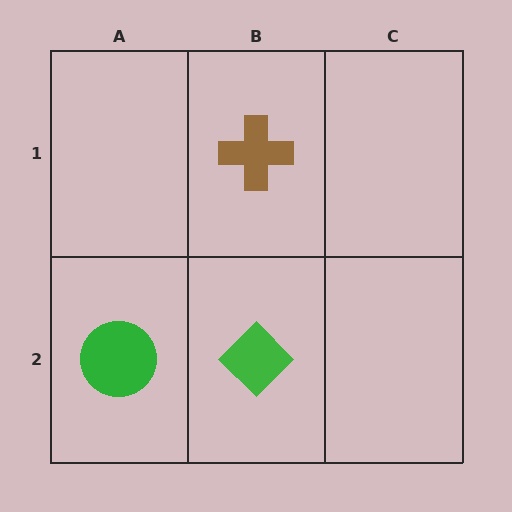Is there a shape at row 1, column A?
No, that cell is empty.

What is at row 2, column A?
A green circle.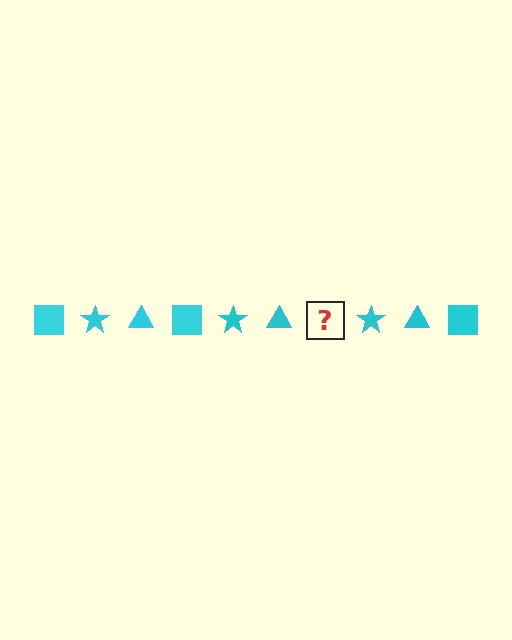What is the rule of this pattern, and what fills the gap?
The rule is that the pattern cycles through square, star, triangle shapes in cyan. The gap should be filled with a cyan square.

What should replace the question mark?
The question mark should be replaced with a cyan square.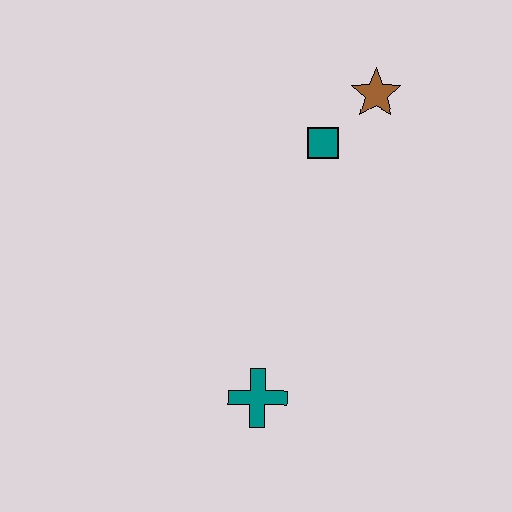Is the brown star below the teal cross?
No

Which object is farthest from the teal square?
The teal cross is farthest from the teal square.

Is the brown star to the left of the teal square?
No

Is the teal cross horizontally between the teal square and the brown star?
No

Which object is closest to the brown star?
The teal square is closest to the brown star.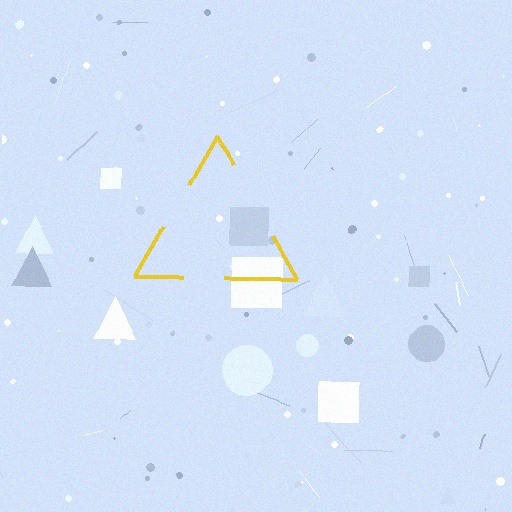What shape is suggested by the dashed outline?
The dashed outline suggests a triangle.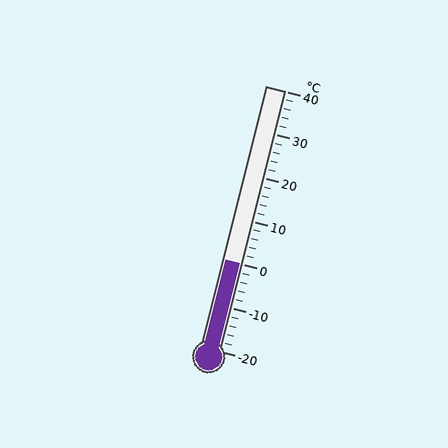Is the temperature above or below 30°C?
The temperature is below 30°C.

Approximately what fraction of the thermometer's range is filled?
The thermometer is filled to approximately 35% of its range.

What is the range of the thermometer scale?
The thermometer scale ranges from -20°C to 40°C.